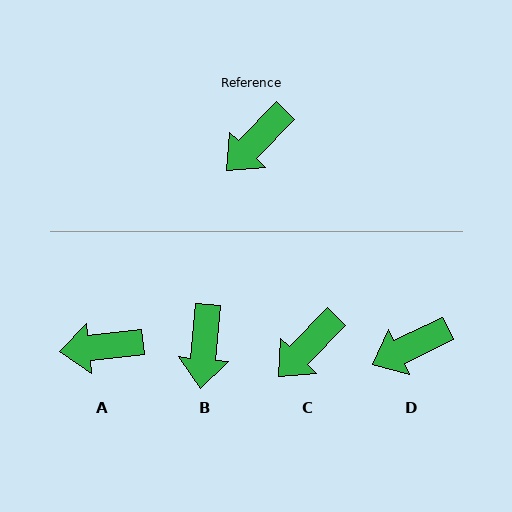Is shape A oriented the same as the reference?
No, it is off by about 39 degrees.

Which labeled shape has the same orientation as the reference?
C.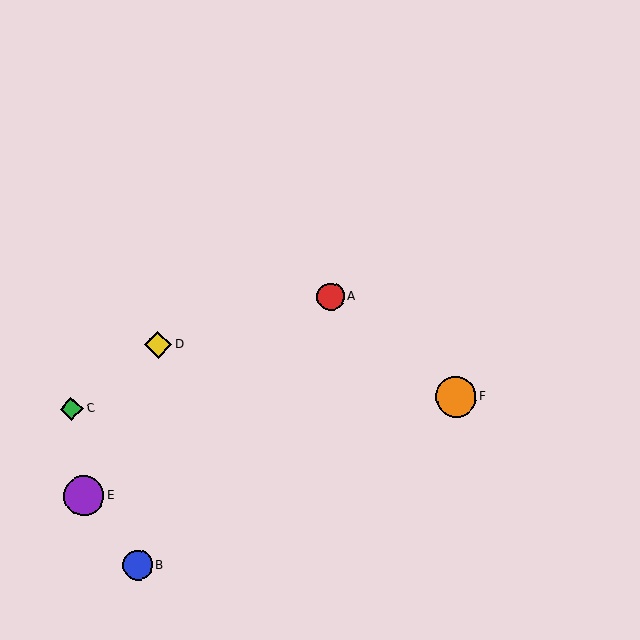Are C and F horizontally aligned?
Yes, both are at y≈409.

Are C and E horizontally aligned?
No, C is at y≈409 and E is at y≈496.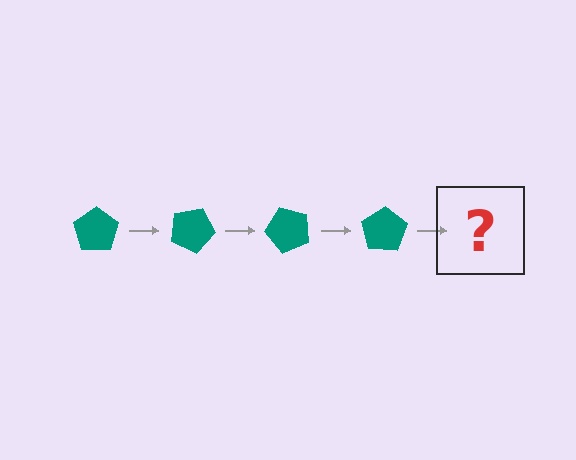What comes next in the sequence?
The next element should be a teal pentagon rotated 100 degrees.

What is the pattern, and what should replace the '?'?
The pattern is that the pentagon rotates 25 degrees each step. The '?' should be a teal pentagon rotated 100 degrees.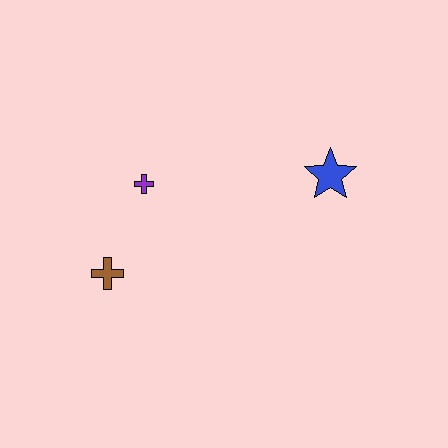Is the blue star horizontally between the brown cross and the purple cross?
No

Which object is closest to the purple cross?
The brown cross is closest to the purple cross.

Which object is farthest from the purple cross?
The blue star is farthest from the purple cross.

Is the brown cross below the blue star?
Yes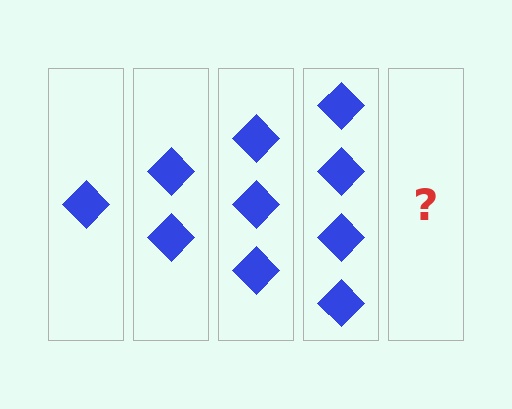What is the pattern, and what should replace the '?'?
The pattern is that each step adds one more diamond. The '?' should be 5 diamonds.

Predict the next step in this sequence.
The next step is 5 diamonds.